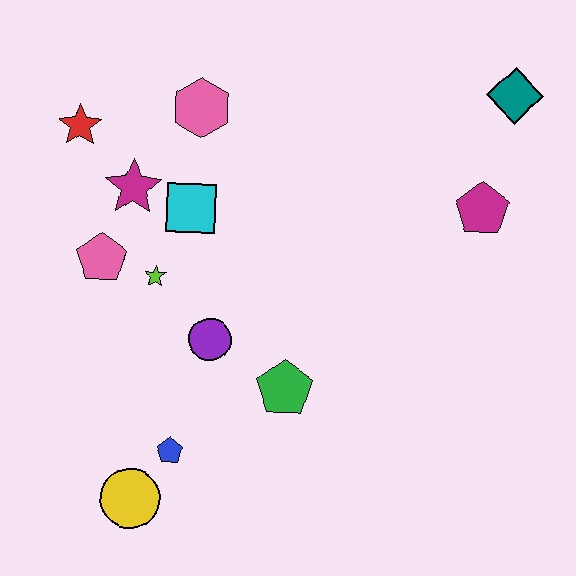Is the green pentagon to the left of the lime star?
No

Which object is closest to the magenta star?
The cyan square is closest to the magenta star.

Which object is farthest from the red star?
The teal diamond is farthest from the red star.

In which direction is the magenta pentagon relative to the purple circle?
The magenta pentagon is to the right of the purple circle.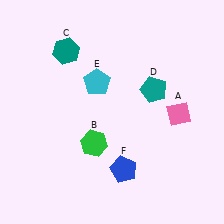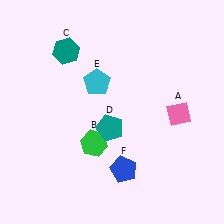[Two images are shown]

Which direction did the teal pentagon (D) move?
The teal pentagon (D) moved left.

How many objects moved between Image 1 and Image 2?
1 object moved between the two images.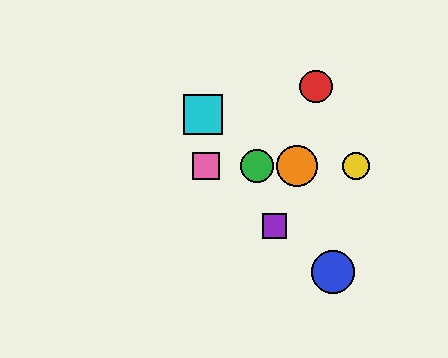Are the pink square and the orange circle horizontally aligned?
Yes, both are at y≈166.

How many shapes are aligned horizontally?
4 shapes (the green circle, the yellow circle, the orange circle, the pink square) are aligned horizontally.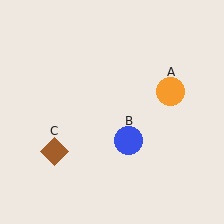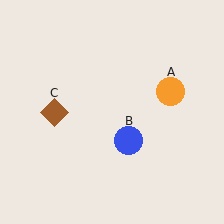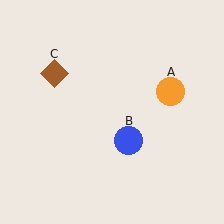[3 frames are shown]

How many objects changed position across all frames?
1 object changed position: brown diamond (object C).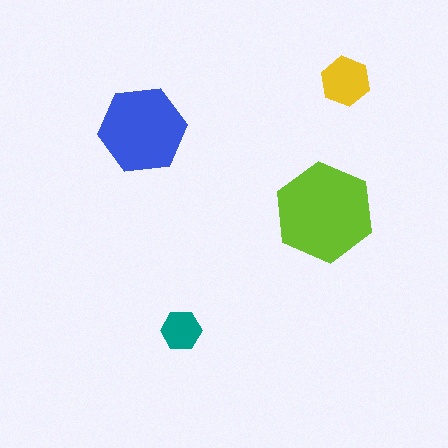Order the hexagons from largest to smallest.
the lime one, the blue one, the yellow one, the teal one.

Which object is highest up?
The yellow hexagon is topmost.